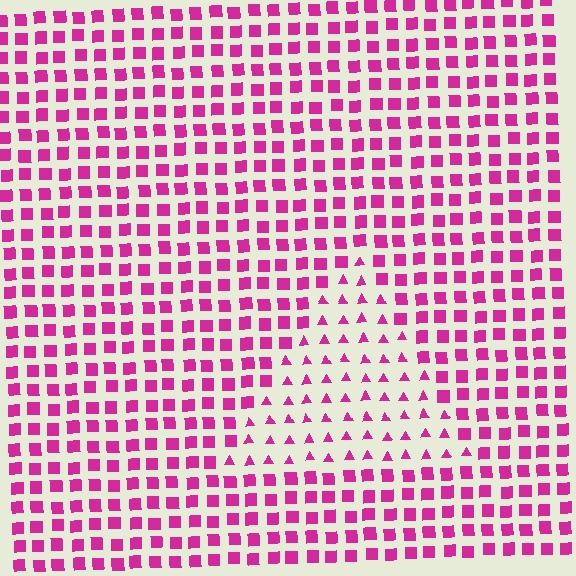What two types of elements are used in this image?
The image uses triangles inside the triangle region and squares outside it.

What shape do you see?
I see a triangle.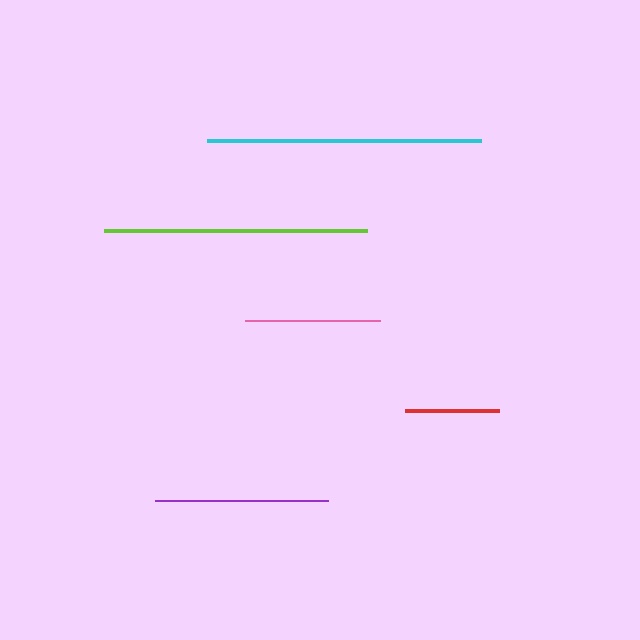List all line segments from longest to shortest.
From longest to shortest: cyan, lime, purple, pink, red.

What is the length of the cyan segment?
The cyan segment is approximately 274 pixels long.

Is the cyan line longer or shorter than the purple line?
The cyan line is longer than the purple line.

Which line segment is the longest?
The cyan line is the longest at approximately 274 pixels.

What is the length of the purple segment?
The purple segment is approximately 174 pixels long.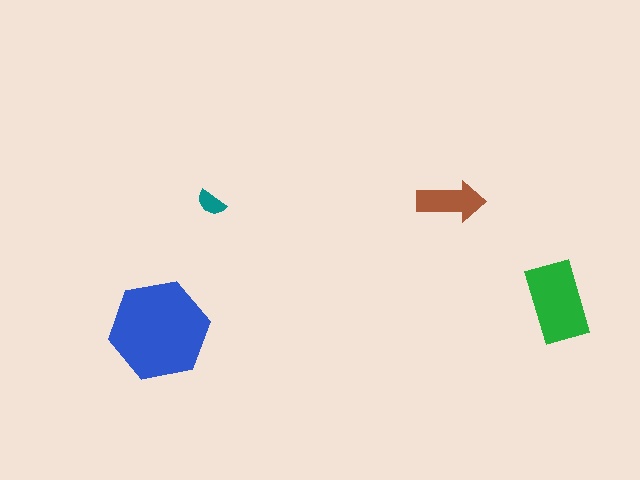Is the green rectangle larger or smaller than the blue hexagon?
Smaller.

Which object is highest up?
The brown arrow is topmost.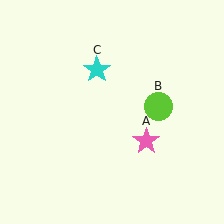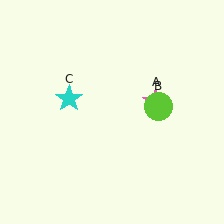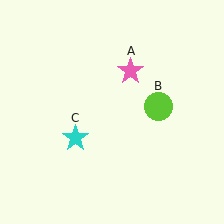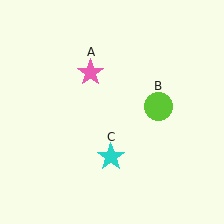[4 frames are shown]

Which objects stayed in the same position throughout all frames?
Lime circle (object B) remained stationary.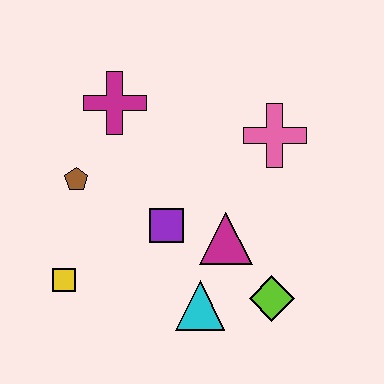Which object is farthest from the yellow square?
The pink cross is farthest from the yellow square.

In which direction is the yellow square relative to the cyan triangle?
The yellow square is to the left of the cyan triangle.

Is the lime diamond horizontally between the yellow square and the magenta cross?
No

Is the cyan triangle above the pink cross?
No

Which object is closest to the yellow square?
The brown pentagon is closest to the yellow square.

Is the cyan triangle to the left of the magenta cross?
No